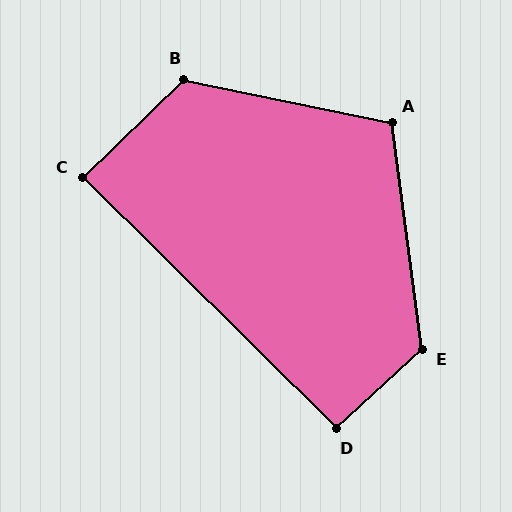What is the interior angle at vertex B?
Approximately 124 degrees (obtuse).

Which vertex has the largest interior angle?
E, at approximately 125 degrees.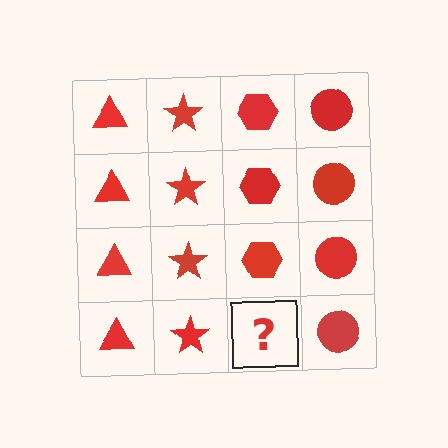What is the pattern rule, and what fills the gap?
The rule is that each column has a consistent shape. The gap should be filled with a red hexagon.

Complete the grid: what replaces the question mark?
The question mark should be replaced with a red hexagon.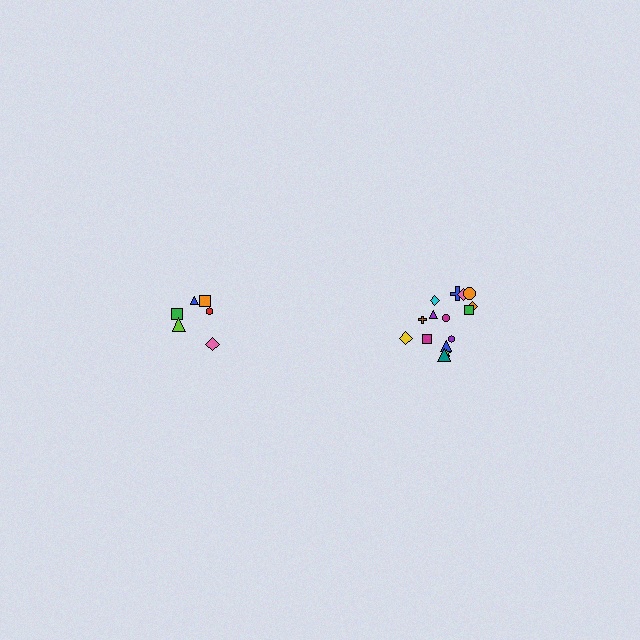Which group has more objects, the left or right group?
The right group.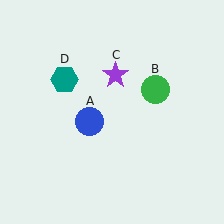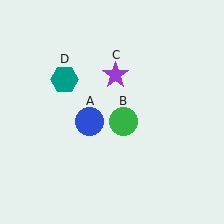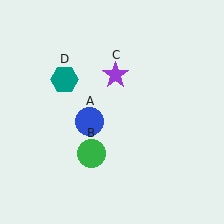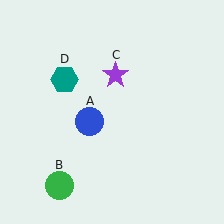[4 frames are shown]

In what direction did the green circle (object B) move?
The green circle (object B) moved down and to the left.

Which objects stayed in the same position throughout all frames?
Blue circle (object A) and purple star (object C) and teal hexagon (object D) remained stationary.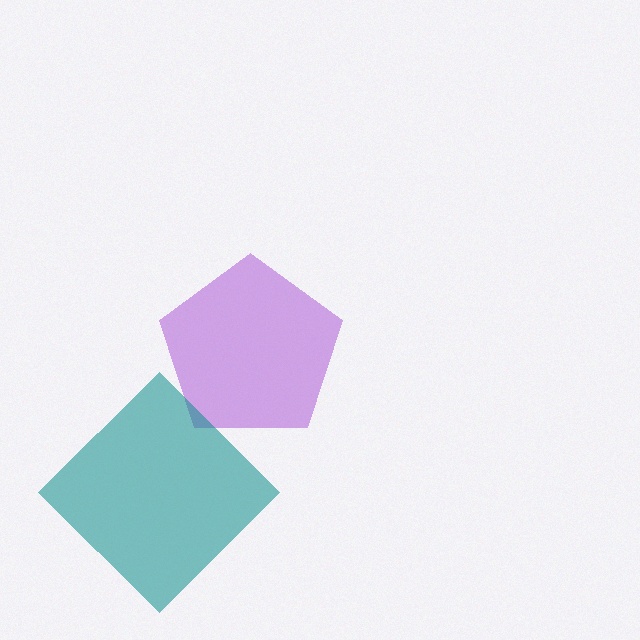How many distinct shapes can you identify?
There are 2 distinct shapes: a purple pentagon, a teal diamond.